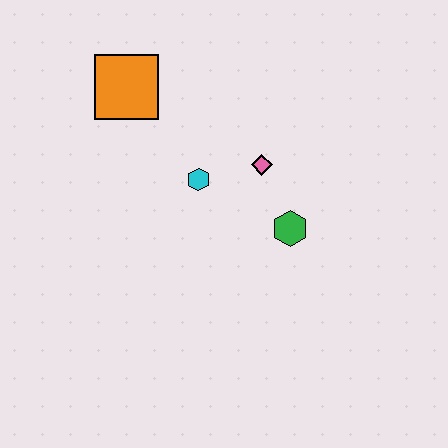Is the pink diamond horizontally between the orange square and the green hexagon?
Yes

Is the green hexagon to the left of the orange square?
No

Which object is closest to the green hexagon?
The pink diamond is closest to the green hexagon.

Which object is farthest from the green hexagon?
The orange square is farthest from the green hexagon.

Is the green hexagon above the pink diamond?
No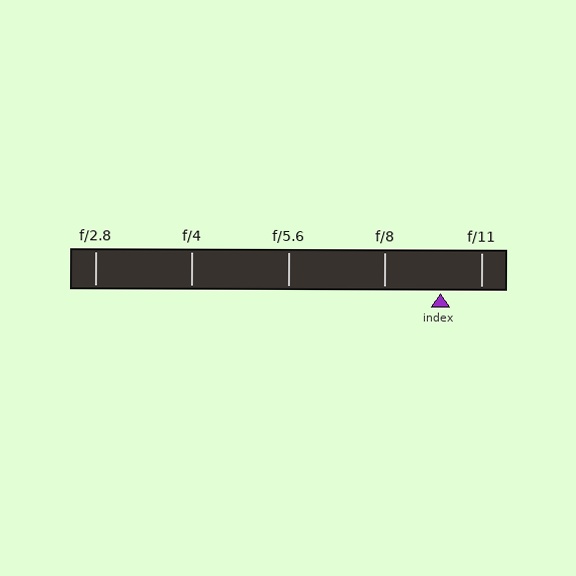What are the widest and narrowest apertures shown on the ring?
The widest aperture shown is f/2.8 and the narrowest is f/11.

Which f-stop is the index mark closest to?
The index mark is closest to f/11.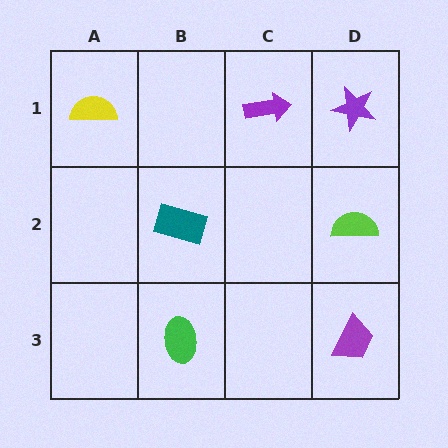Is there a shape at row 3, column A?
No, that cell is empty.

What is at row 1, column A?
A yellow semicircle.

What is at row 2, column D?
A lime semicircle.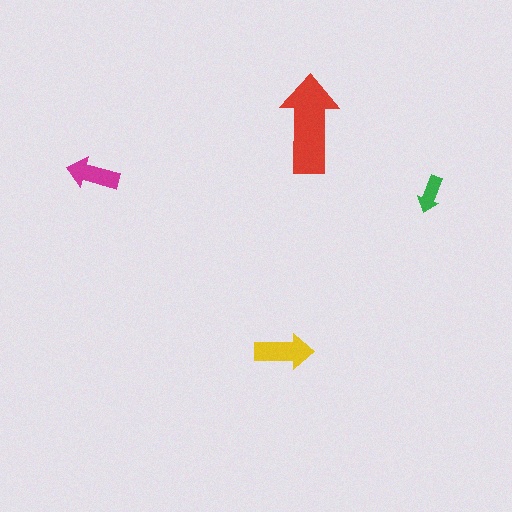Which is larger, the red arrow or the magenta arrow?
The red one.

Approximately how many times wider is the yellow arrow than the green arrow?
About 1.5 times wider.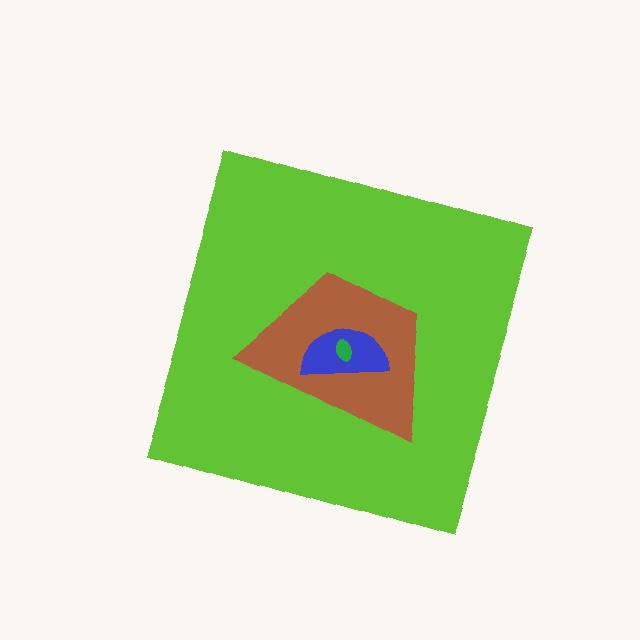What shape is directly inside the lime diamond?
The brown trapezoid.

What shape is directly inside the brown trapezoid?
The blue semicircle.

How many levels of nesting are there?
4.